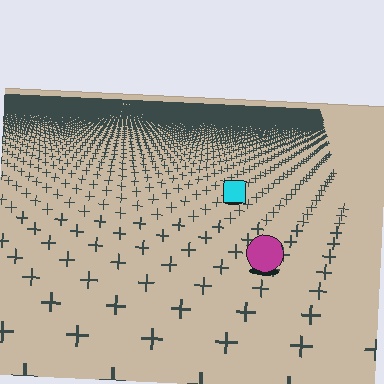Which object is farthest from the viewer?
The cyan square is farthest from the viewer. It appears smaller and the ground texture around it is denser.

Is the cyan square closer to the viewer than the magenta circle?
No. The magenta circle is closer — you can tell from the texture gradient: the ground texture is coarser near it.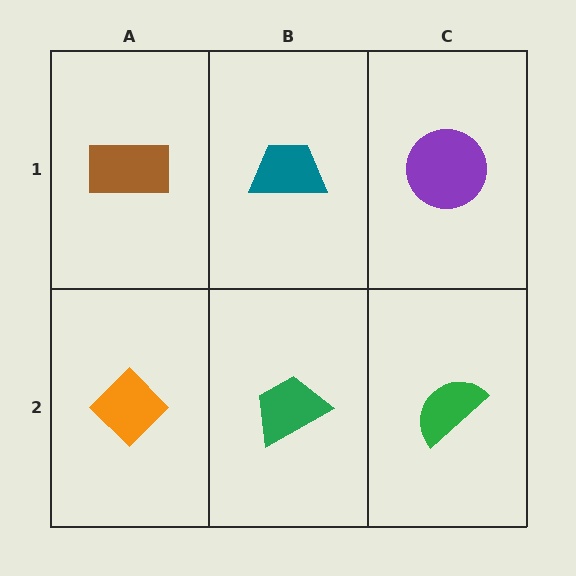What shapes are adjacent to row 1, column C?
A green semicircle (row 2, column C), a teal trapezoid (row 1, column B).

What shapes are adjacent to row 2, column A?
A brown rectangle (row 1, column A), a green trapezoid (row 2, column B).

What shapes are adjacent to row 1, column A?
An orange diamond (row 2, column A), a teal trapezoid (row 1, column B).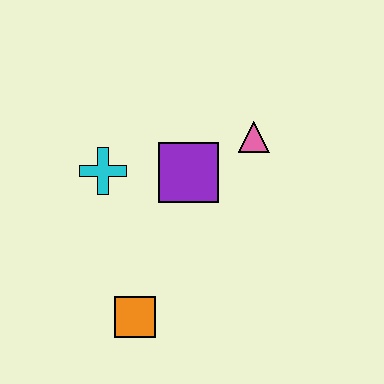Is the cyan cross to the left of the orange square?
Yes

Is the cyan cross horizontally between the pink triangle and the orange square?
No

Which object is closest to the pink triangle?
The purple square is closest to the pink triangle.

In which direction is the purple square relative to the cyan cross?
The purple square is to the right of the cyan cross.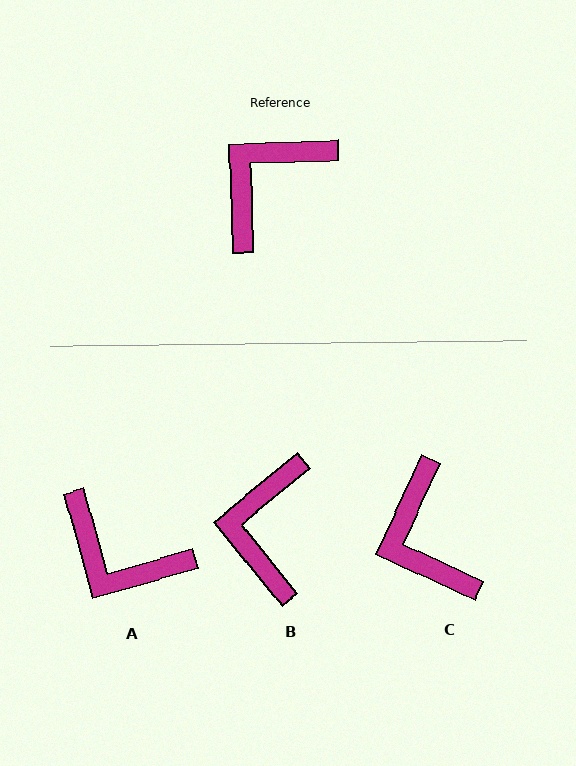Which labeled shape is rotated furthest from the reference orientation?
A, about 104 degrees away.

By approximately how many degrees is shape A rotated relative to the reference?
Approximately 104 degrees counter-clockwise.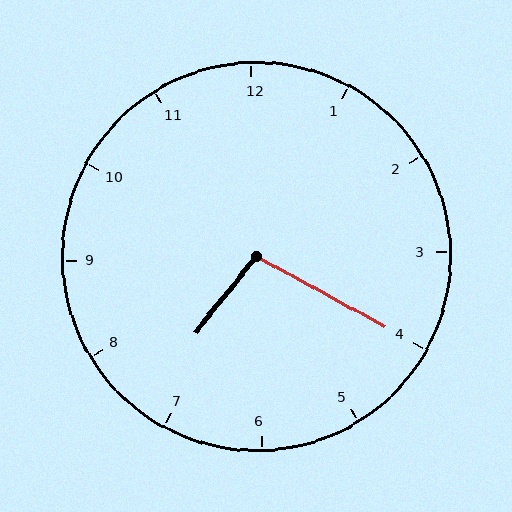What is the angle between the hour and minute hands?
Approximately 100 degrees.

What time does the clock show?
7:20.